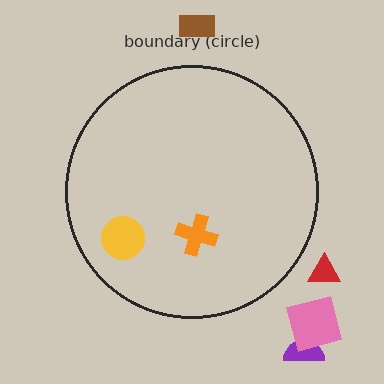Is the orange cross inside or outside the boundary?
Inside.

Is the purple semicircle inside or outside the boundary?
Outside.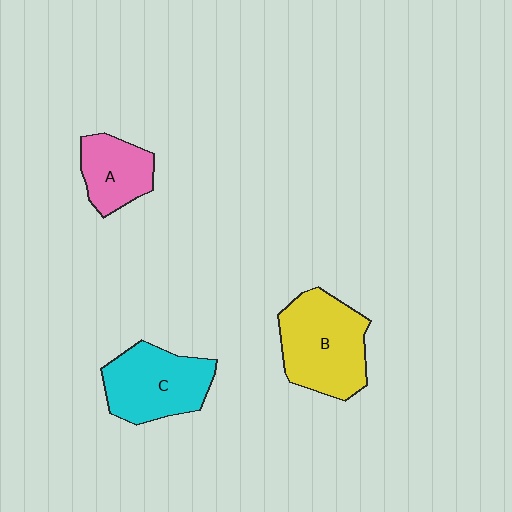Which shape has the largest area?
Shape B (yellow).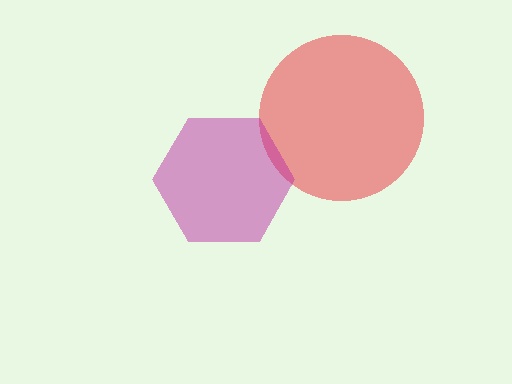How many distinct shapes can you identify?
There are 2 distinct shapes: a red circle, a magenta hexagon.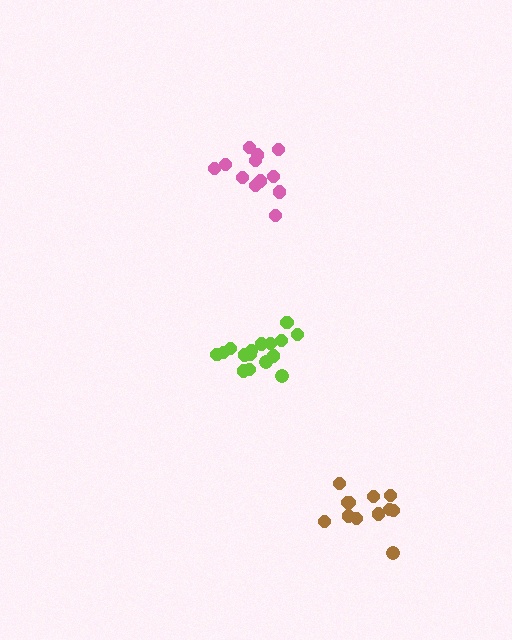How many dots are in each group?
Group 1: 12 dots, Group 2: 12 dots, Group 3: 17 dots (41 total).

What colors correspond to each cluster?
The clusters are colored: pink, brown, lime.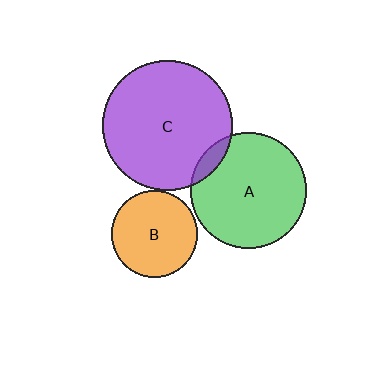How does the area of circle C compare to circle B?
Approximately 2.3 times.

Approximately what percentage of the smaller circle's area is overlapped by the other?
Approximately 10%.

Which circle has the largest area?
Circle C (purple).